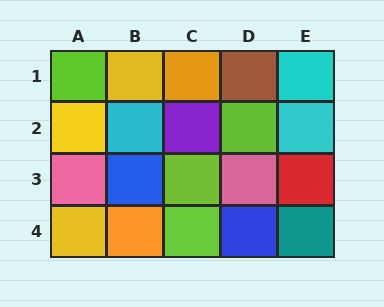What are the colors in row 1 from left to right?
Lime, yellow, orange, brown, cyan.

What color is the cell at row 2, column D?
Lime.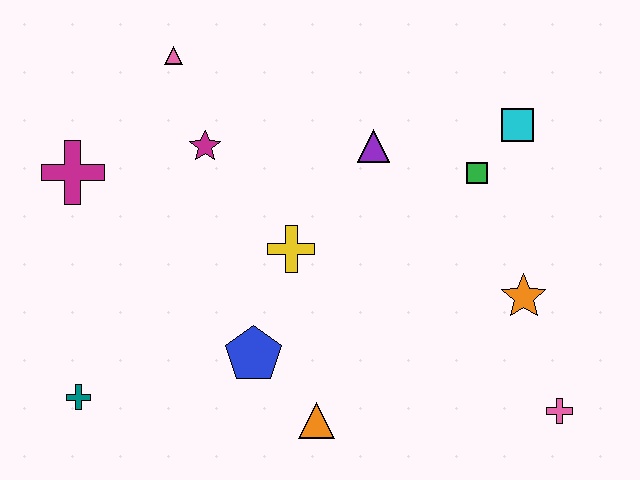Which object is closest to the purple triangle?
The green square is closest to the purple triangle.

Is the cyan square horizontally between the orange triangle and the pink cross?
Yes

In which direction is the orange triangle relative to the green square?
The orange triangle is below the green square.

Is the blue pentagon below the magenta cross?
Yes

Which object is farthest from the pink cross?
The magenta cross is farthest from the pink cross.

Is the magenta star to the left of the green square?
Yes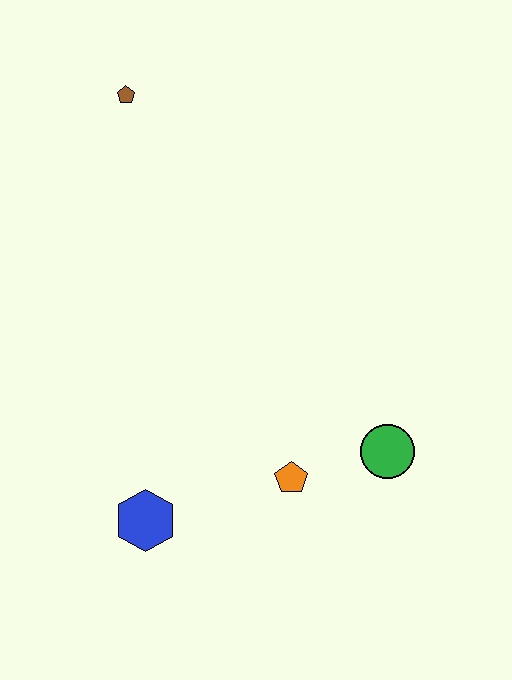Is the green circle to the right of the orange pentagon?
Yes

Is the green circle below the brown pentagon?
Yes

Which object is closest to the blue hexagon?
The orange pentagon is closest to the blue hexagon.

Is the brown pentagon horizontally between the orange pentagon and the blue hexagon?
No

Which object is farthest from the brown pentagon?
The green circle is farthest from the brown pentagon.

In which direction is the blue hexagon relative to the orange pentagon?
The blue hexagon is to the left of the orange pentagon.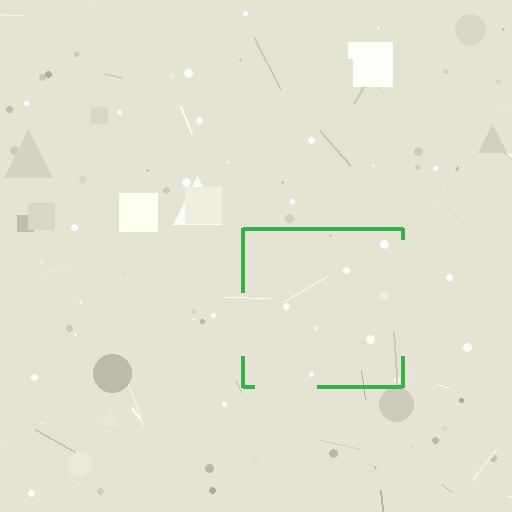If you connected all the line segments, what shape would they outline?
They would outline a square.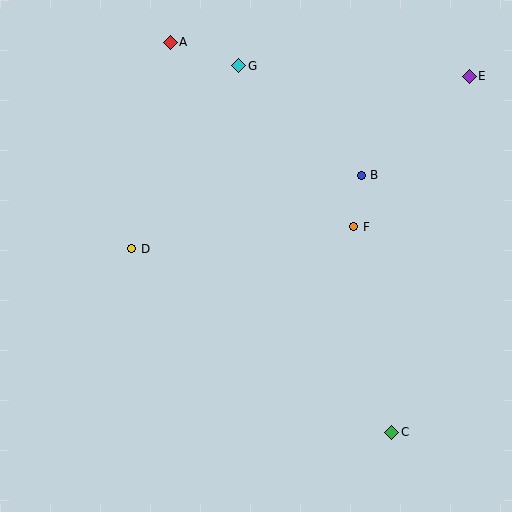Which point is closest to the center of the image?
Point F at (353, 227) is closest to the center.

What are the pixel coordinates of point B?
Point B is at (361, 175).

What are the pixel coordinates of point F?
Point F is at (353, 227).